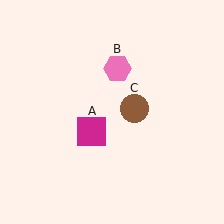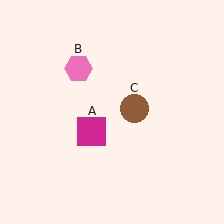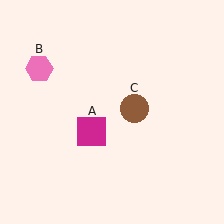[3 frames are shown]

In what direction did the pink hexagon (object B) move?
The pink hexagon (object B) moved left.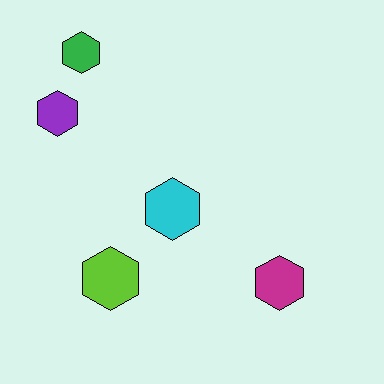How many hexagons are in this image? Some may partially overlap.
There are 5 hexagons.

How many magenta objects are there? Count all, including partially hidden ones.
There is 1 magenta object.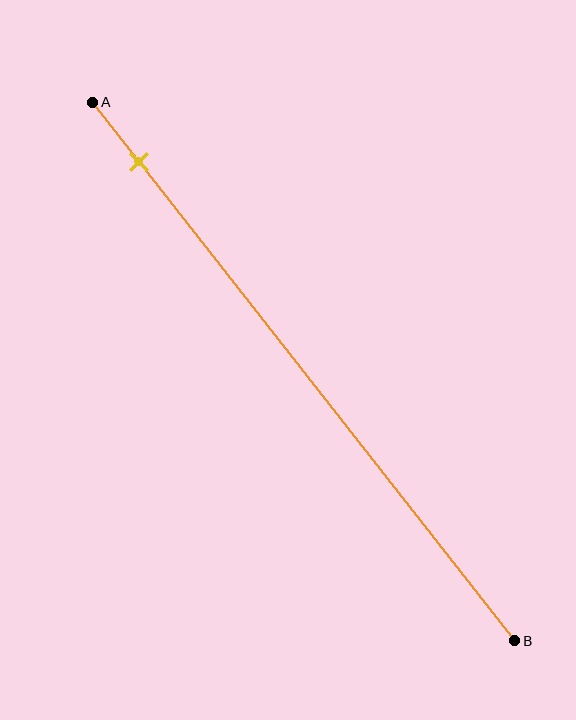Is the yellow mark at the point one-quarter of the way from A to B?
No, the mark is at about 10% from A, not at the 25% one-quarter point.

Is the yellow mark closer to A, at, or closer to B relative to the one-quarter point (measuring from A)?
The yellow mark is closer to point A than the one-quarter point of segment AB.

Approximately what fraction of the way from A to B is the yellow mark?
The yellow mark is approximately 10% of the way from A to B.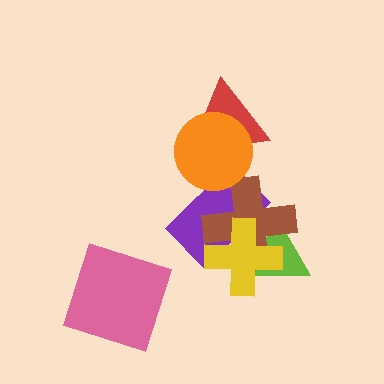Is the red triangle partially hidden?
Yes, it is partially covered by another shape.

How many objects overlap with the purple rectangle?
4 objects overlap with the purple rectangle.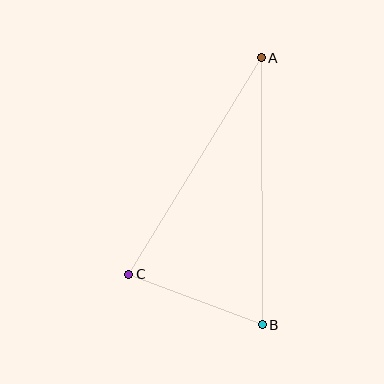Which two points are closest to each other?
Points B and C are closest to each other.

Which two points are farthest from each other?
Points A and B are farthest from each other.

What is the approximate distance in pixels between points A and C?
The distance between A and C is approximately 254 pixels.